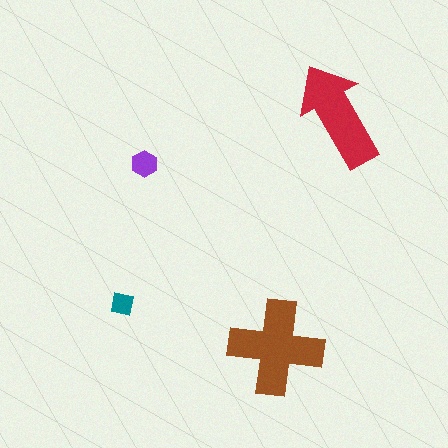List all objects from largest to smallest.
The brown cross, the red arrow, the purple hexagon, the teal square.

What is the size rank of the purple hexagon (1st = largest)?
3rd.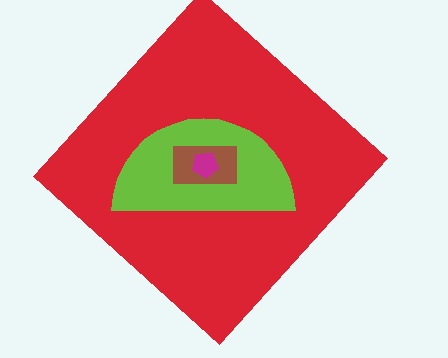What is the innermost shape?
The magenta pentagon.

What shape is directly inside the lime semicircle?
The brown rectangle.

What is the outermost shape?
The red diamond.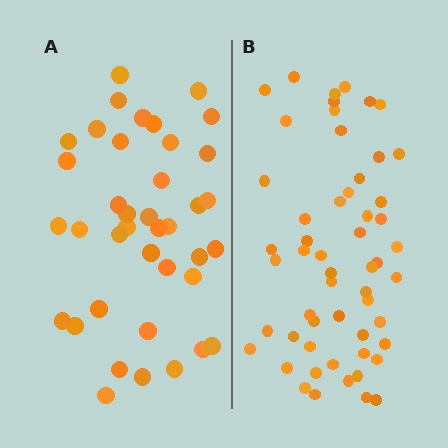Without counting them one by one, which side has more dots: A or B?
Region B (the right region) has more dots.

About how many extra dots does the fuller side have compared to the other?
Region B has approximately 15 more dots than region A.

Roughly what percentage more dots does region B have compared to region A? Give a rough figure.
About 40% more.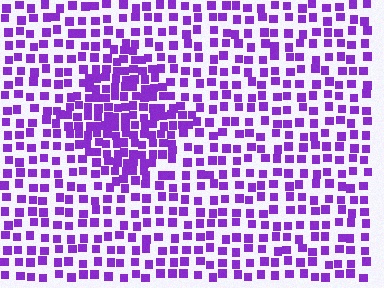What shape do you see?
I see a diamond.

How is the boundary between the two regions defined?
The boundary is defined by a change in element density (approximately 1.9x ratio). All elements are the same color, size, and shape.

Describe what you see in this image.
The image contains small purple elements arranged at two different densities. A diamond-shaped region is visible where the elements are more densely packed than the surrounding area.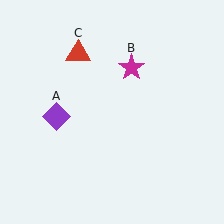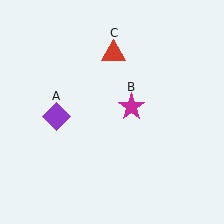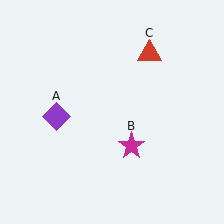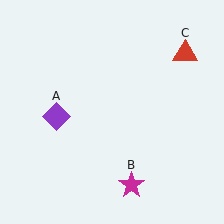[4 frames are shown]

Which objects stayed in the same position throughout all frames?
Purple diamond (object A) remained stationary.